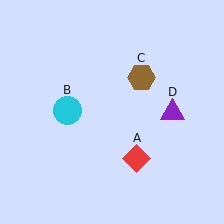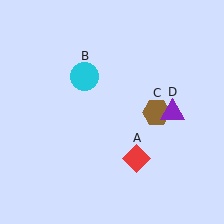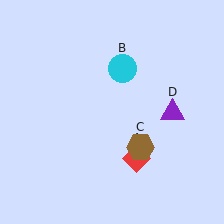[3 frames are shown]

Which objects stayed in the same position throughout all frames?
Red diamond (object A) and purple triangle (object D) remained stationary.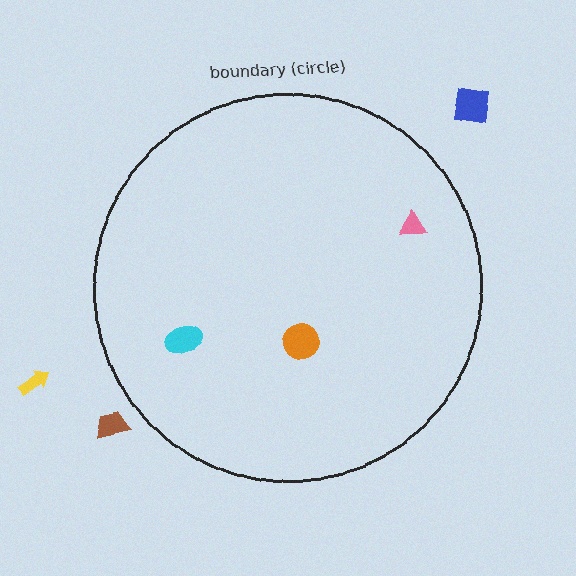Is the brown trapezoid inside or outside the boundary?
Outside.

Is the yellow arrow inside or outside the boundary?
Outside.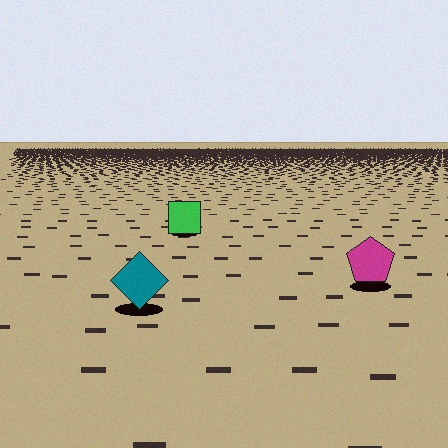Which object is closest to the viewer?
The teal diamond is closest. The texture marks near it are larger and more spread out.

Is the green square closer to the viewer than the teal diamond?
No. The teal diamond is closer — you can tell from the texture gradient: the ground texture is coarser near it.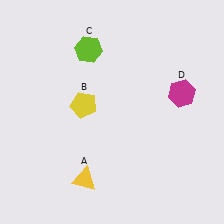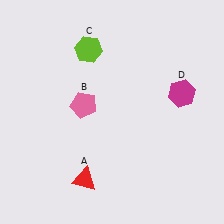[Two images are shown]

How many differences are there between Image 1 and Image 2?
There are 2 differences between the two images.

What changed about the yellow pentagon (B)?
In Image 1, B is yellow. In Image 2, it changed to pink.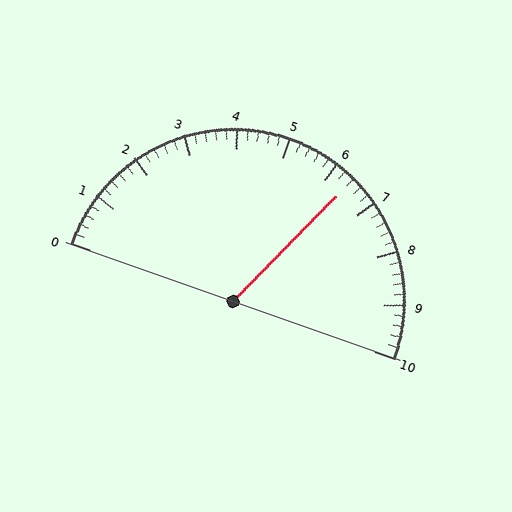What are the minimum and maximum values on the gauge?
The gauge ranges from 0 to 10.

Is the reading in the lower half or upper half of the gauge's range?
The reading is in the upper half of the range (0 to 10).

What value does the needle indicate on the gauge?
The needle indicates approximately 6.4.